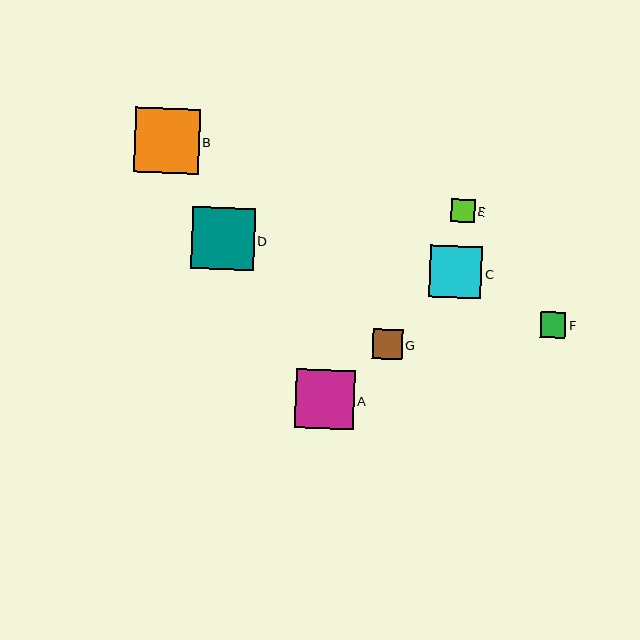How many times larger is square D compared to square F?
Square D is approximately 2.4 times the size of square F.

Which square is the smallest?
Square E is the smallest with a size of approximately 23 pixels.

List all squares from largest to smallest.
From largest to smallest: B, D, A, C, G, F, E.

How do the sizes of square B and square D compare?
Square B and square D are approximately the same size.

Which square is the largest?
Square B is the largest with a size of approximately 65 pixels.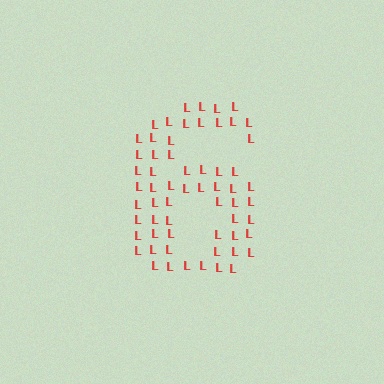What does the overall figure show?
The overall figure shows the digit 6.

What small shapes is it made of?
It is made of small letter L's.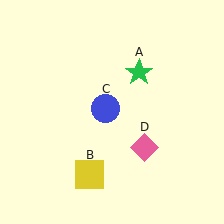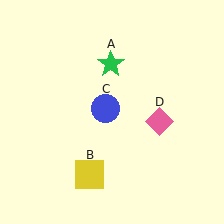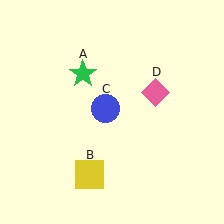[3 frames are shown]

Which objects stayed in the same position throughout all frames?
Yellow square (object B) and blue circle (object C) remained stationary.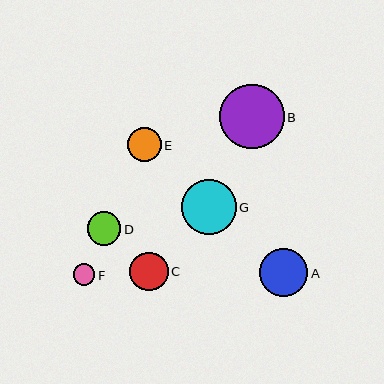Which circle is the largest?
Circle B is the largest with a size of approximately 64 pixels.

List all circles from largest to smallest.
From largest to smallest: B, G, A, C, E, D, F.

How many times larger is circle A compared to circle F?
Circle A is approximately 2.3 times the size of circle F.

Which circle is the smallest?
Circle F is the smallest with a size of approximately 21 pixels.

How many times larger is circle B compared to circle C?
Circle B is approximately 1.7 times the size of circle C.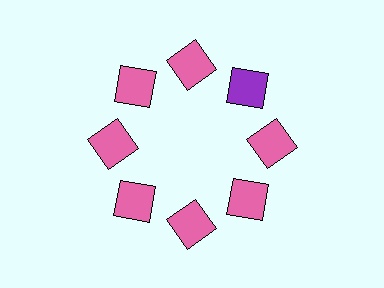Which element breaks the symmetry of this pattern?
The purple square at roughly the 2 o'clock position breaks the symmetry. All other shapes are pink squares.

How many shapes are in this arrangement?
There are 8 shapes arranged in a ring pattern.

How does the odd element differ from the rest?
It has a different color: purple instead of pink.